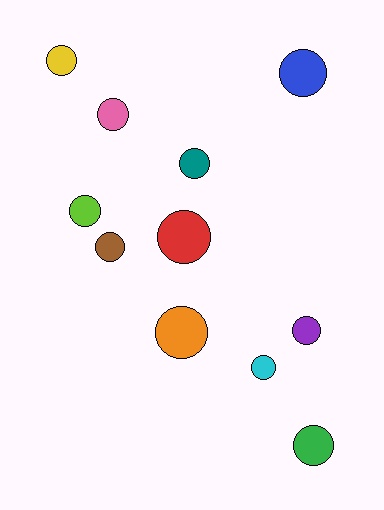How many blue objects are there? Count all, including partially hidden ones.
There is 1 blue object.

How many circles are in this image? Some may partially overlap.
There are 11 circles.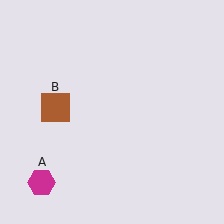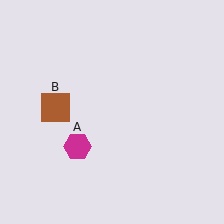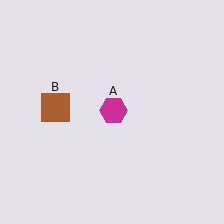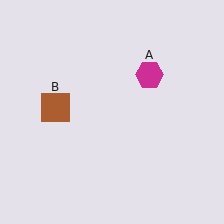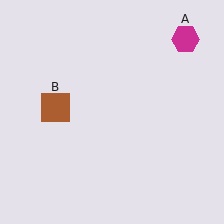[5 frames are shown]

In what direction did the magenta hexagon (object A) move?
The magenta hexagon (object A) moved up and to the right.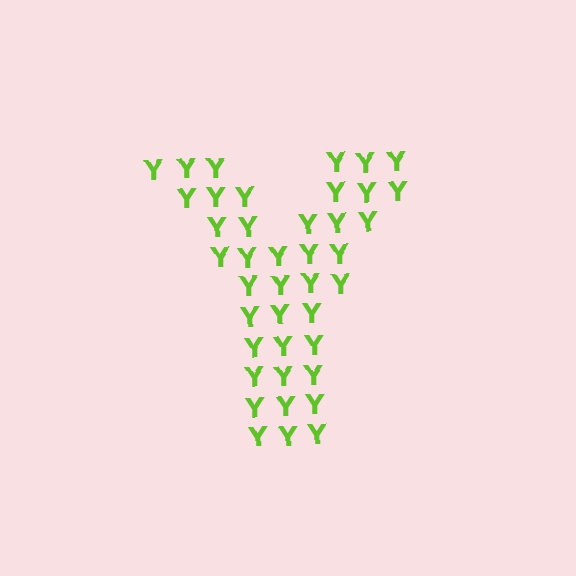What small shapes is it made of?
It is made of small letter Y's.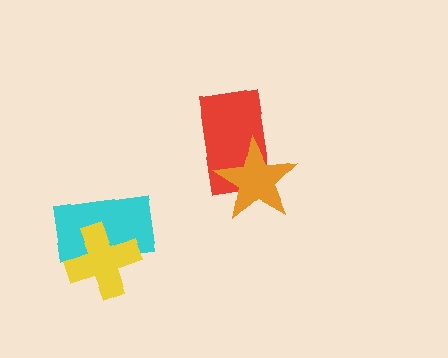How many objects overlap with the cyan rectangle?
1 object overlaps with the cyan rectangle.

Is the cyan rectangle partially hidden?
Yes, it is partially covered by another shape.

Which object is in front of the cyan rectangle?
The yellow cross is in front of the cyan rectangle.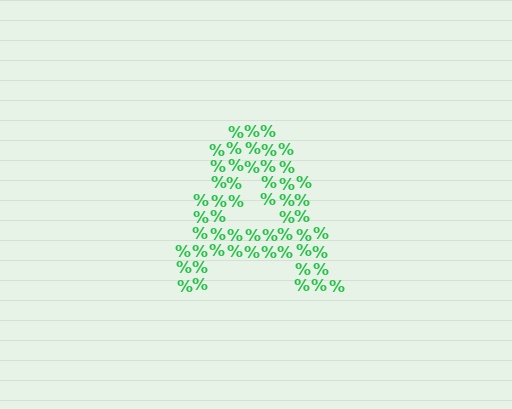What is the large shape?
The large shape is the letter A.